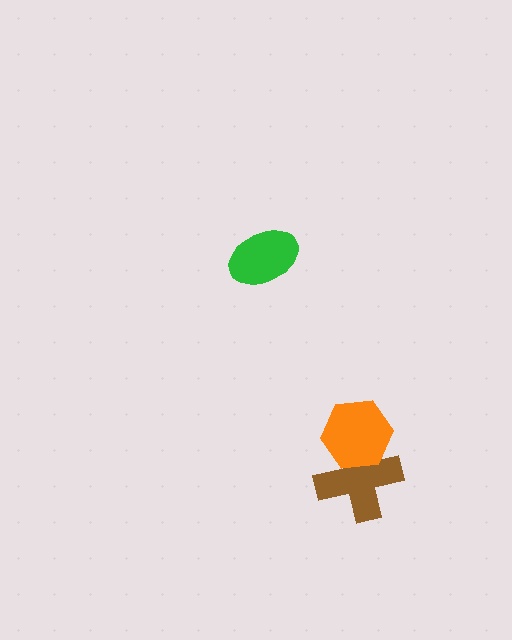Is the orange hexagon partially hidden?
No, no other shape covers it.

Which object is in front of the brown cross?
The orange hexagon is in front of the brown cross.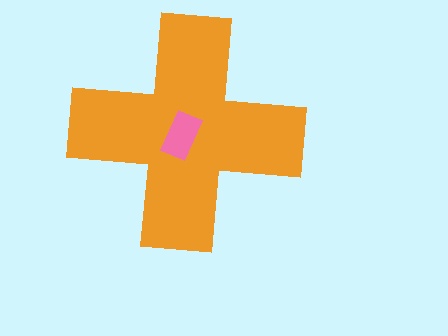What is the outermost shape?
The orange cross.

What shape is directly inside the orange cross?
The pink rectangle.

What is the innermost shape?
The pink rectangle.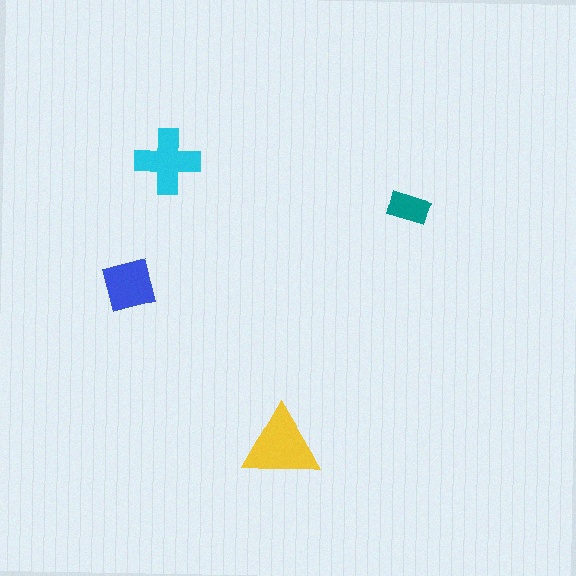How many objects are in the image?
There are 4 objects in the image.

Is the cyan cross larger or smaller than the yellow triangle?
Smaller.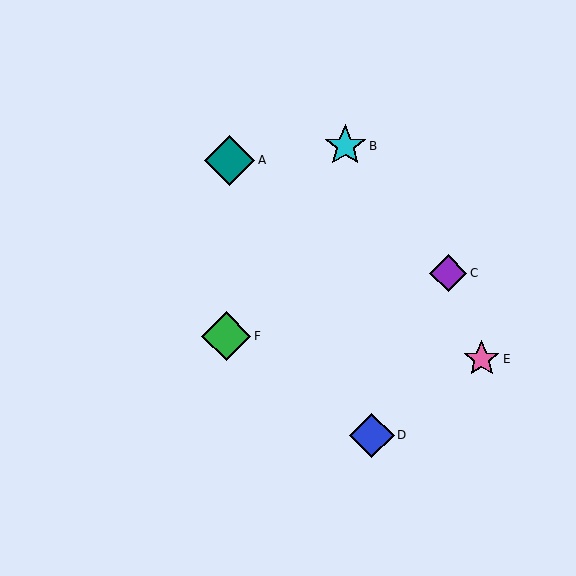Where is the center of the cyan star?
The center of the cyan star is at (345, 146).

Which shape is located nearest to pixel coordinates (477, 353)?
The pink star (labeled E) at (482, 359) is nearest to that location.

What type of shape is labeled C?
Shape C is a purple diamond.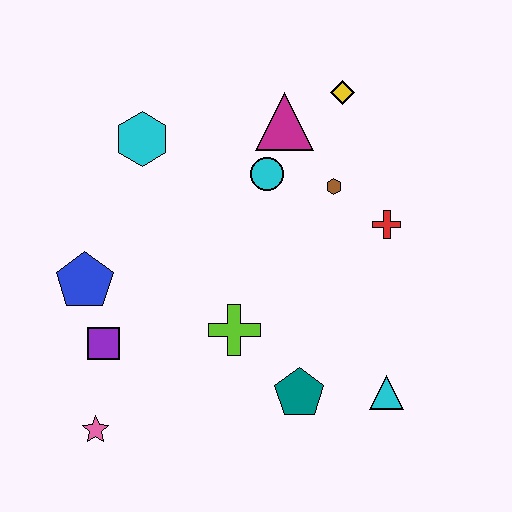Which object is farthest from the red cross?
The pink star is farthest from the red cross.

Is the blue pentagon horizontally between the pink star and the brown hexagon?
No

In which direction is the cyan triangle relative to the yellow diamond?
The cyan triangle is below the yellow diamond.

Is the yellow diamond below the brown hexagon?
No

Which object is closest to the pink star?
The purple square is closest to the pink star.